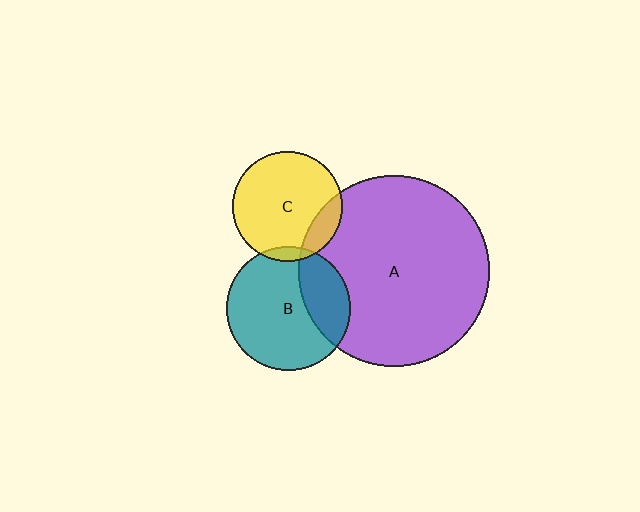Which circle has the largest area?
Circle A (purple).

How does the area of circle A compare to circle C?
Approximately 3.0 times.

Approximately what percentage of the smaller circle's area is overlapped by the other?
Approximately 15%.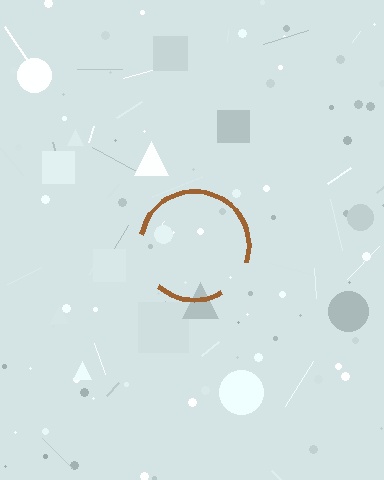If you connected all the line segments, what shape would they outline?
They would outline a circle.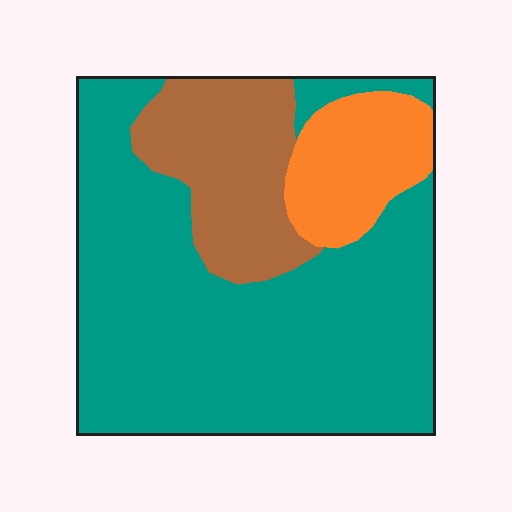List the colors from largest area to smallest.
From largest to smallest: teal, brown, orange.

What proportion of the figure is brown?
Brown covers 20% of the figure.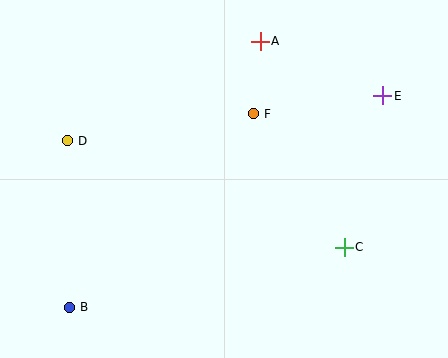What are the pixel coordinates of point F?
Point F is at (253, 114).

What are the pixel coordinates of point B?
Point B is at (69, 307).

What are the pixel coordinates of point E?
Point E is at (383, 96).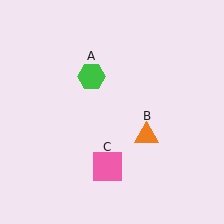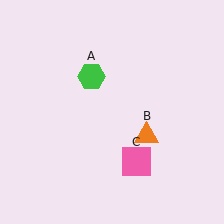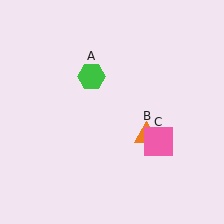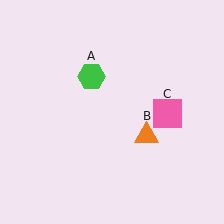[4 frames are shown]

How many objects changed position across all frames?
1 object changed position: pink square (object C).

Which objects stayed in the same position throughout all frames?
Green hexagon (object A) and orange triangle (object B) remained stationary.